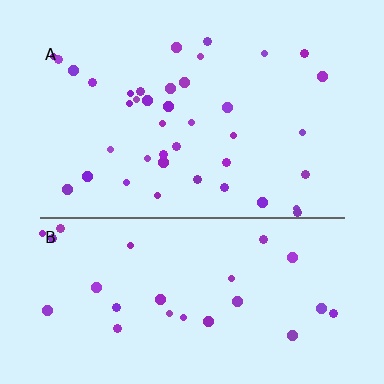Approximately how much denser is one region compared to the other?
Approximately 1.4× — region A over region B.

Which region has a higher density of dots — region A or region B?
A (the top).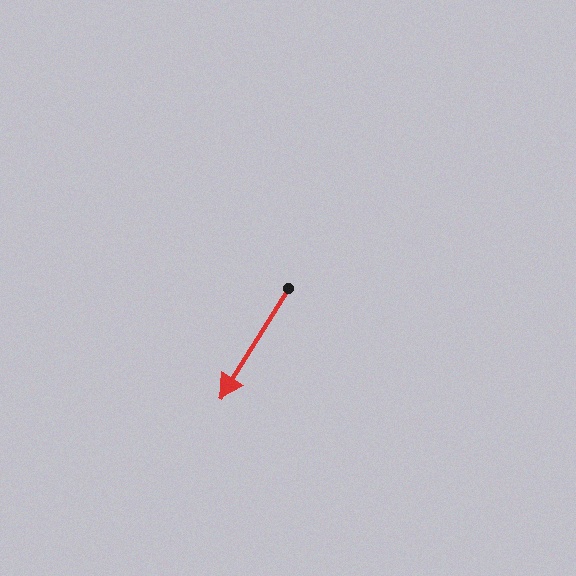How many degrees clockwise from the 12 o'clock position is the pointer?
Approximately 212 degrees.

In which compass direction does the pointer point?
Southwest.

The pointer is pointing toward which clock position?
Roughly 7 o'clock.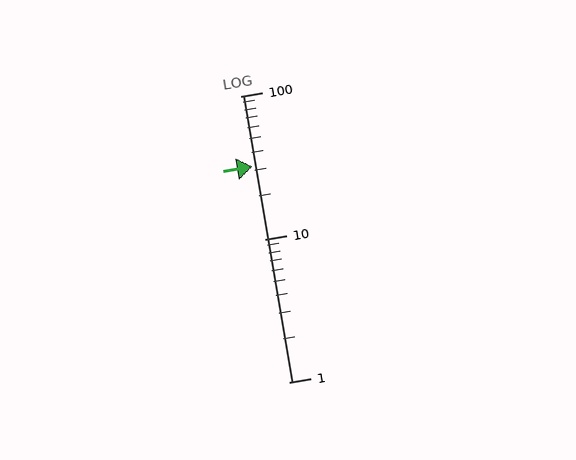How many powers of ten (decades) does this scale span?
The scale spans 2 decades, from 1 to 100.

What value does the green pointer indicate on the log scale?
The pointer indicates approximately 32.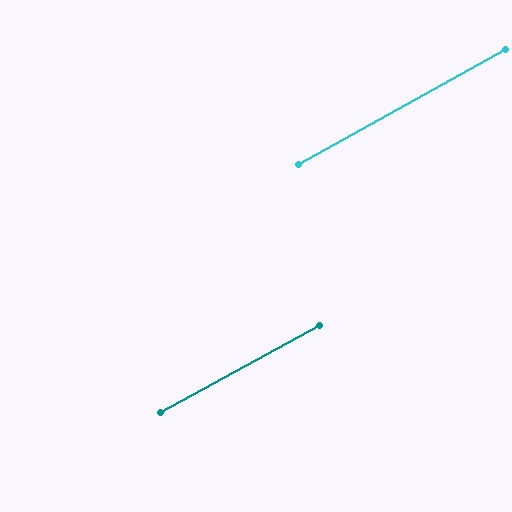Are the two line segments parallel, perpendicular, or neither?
Parallel — their directions differ by only 0.4°.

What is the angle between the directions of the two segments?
Approximately 0 degrees.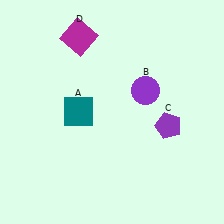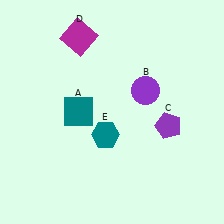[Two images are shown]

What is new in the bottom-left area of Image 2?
A teal hexagon (E) was added in the bottom-left area of Image 2.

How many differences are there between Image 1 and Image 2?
There is 1 difference between the two images.